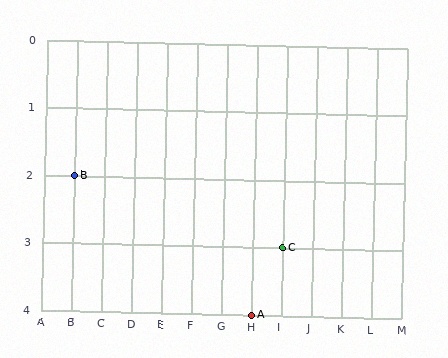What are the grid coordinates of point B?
Point B is at grid coordinates (B, 2).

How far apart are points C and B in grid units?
Points C and B are 7 columns and 1 row apart (about 7.1 grid units diagonally).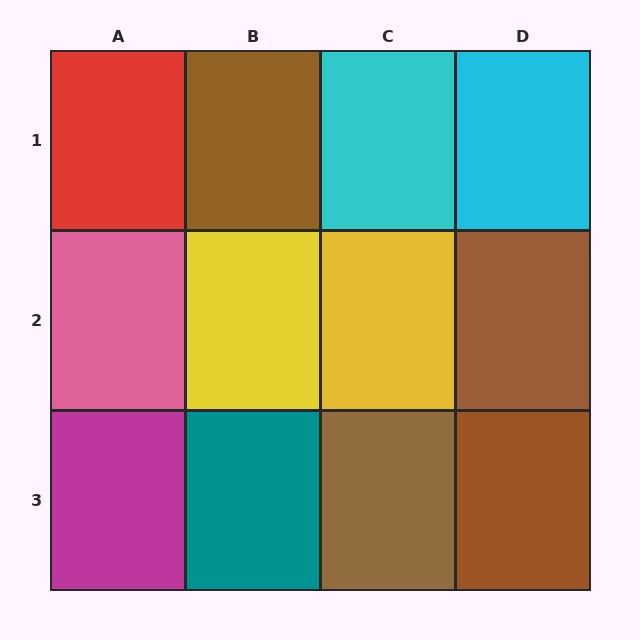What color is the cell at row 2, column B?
Yellow.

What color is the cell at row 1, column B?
Brown.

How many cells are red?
1 cell is red.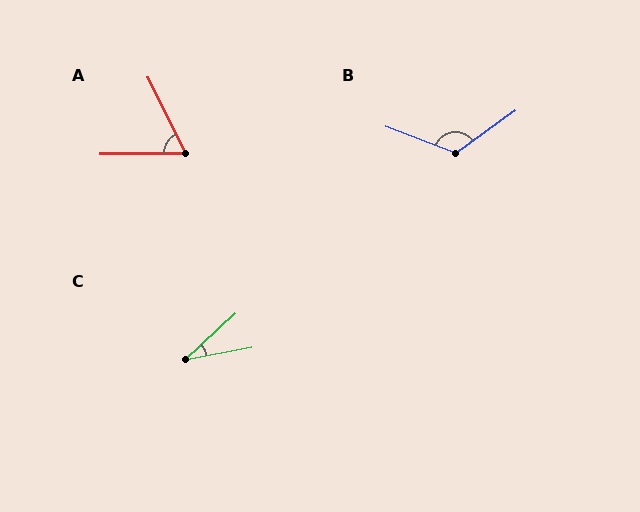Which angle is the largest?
B, at approximately 123 degrees.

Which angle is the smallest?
C, at approximately 32 degrees.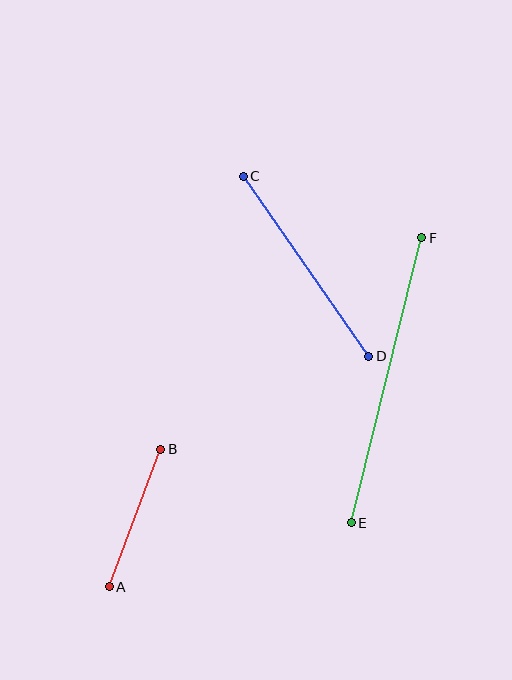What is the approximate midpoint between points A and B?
The midpoint is at approximately (135, 518) pixels.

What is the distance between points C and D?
The distance is approximately 219 pixels.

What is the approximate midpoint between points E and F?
The midpoint is at approximately (386, 380) pixels.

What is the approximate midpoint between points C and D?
The midpoint is at approximately (306, 266) pixels.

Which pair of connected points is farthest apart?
Points E and F are farthest apart.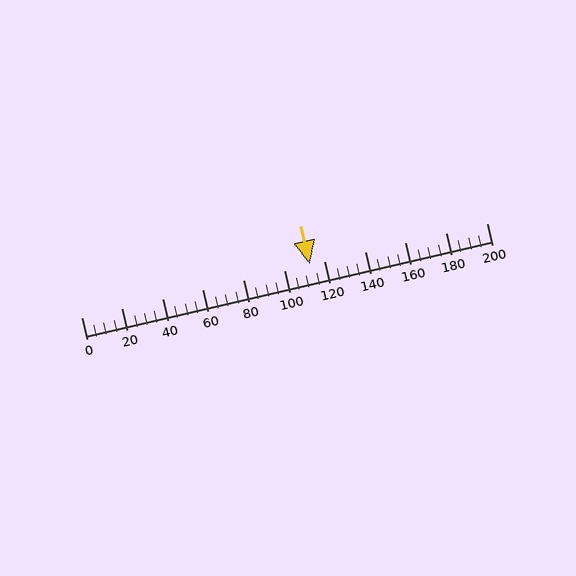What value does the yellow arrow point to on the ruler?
The yellow arrow points to approximately 113.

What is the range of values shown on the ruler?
The ruler shows values from 0 to 200.